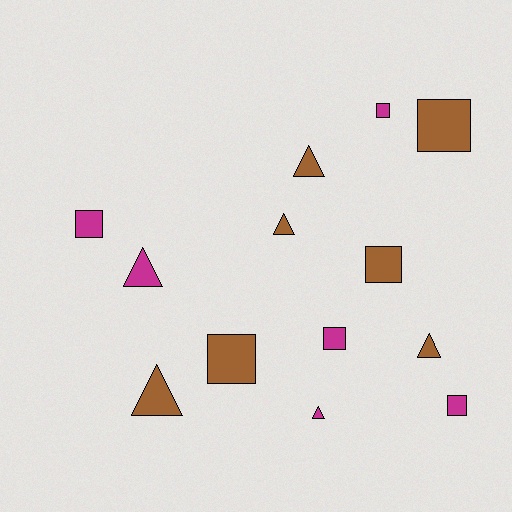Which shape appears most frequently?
Square, with 7 objects.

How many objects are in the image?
There are 13 objects.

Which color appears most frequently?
Brown, with 7 objects.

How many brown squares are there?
There are 3 brown squares.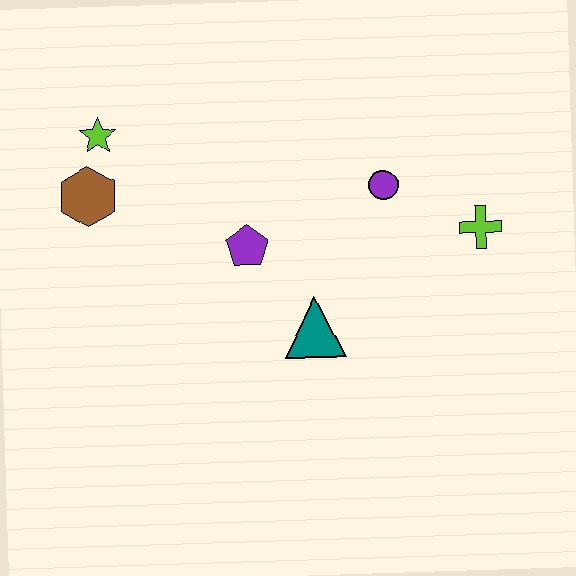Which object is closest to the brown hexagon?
The lime star is closest to the brown hexagon.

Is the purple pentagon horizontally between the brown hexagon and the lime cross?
Yes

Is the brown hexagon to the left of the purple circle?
Yes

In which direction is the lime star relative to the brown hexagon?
The lime star is above the brown hexagon.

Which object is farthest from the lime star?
The lime cross is farthest from the lime star.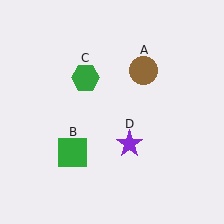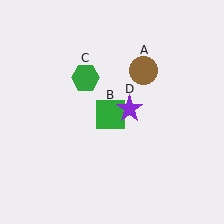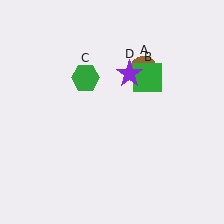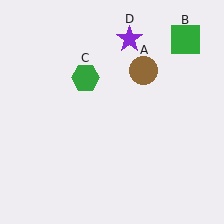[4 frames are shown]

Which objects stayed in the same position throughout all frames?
Brown circle (object A) and green hexagon (object C) remained stationary.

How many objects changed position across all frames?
2 objects changed position: green square (object B), purple star (object D).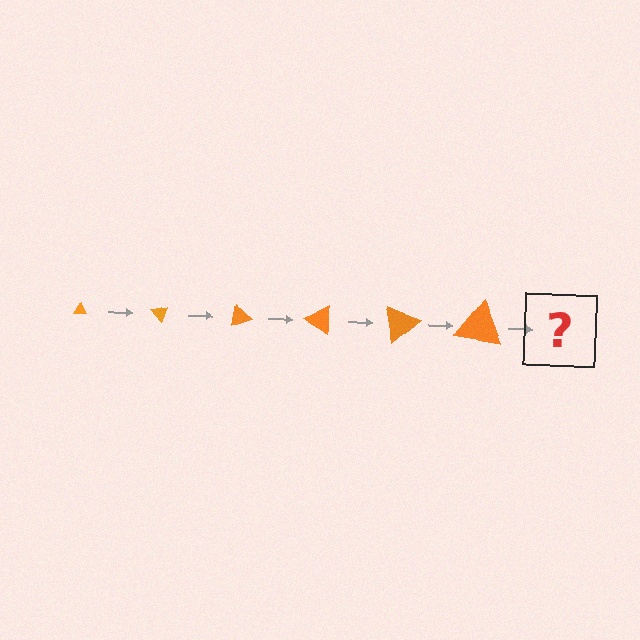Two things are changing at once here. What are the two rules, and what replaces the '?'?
The two rules are that the triangle grows larger each step and it rotates 50 degrees each step. The '?' should be a triangle, larger than the previous one and rotated 300 degrees from the start.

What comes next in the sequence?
The next element should be a triangle, larger than the previous one and rotated 300 degrees from the start.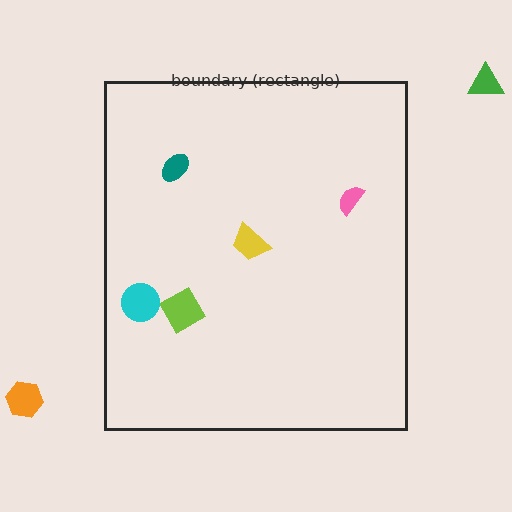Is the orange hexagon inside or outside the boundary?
Outside.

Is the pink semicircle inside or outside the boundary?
Inside.